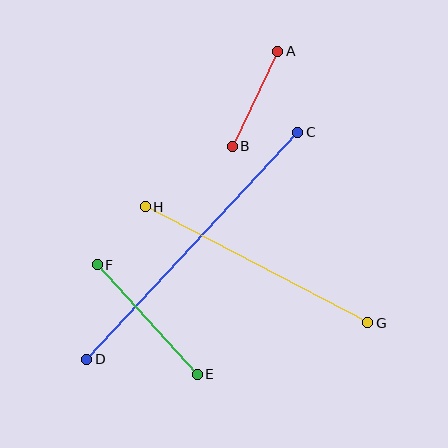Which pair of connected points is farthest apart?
Points C and D are farthest apart.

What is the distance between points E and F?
The distance is approximately 148 pixels.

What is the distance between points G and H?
The distance is approximately 251 pixels.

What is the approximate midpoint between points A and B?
The midpoint is at approximately (255, 99) pixels.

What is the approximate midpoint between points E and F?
The midpoint is at approximately (147, 319) pixels.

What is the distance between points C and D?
The distance is approximately 310 pixels.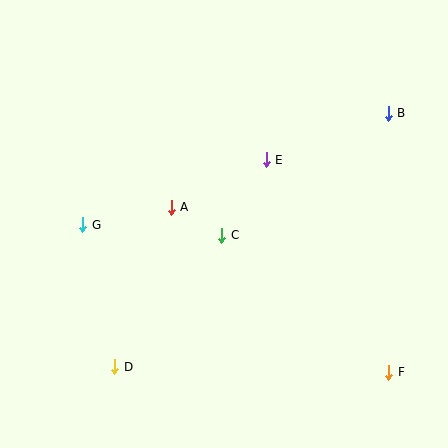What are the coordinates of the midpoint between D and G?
The midpoint between D and G is at (99, 296).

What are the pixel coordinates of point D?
Point D is at (115, 367).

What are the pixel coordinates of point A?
Point A is at (171, 207).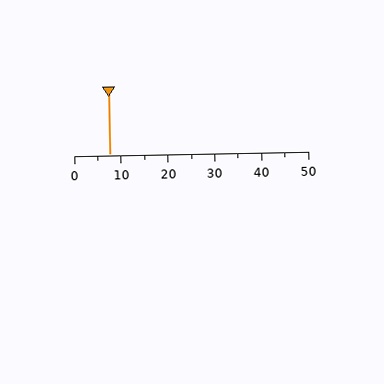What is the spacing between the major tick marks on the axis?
The major ticks are spaced 10 apart.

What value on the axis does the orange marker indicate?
The marker indicates approximately 7.5.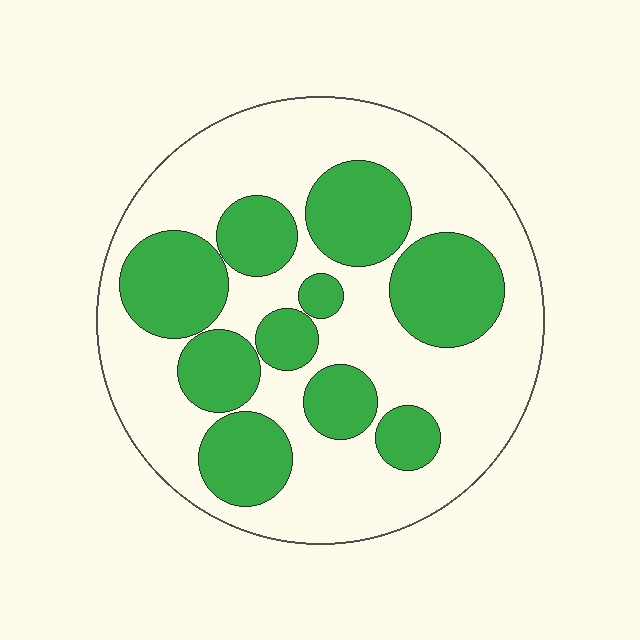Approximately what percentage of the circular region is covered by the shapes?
Approximately 40%.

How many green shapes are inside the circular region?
10.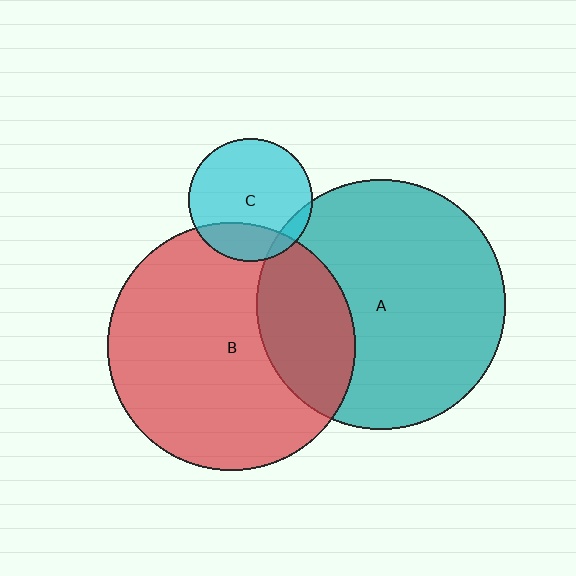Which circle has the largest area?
Circle A (teal).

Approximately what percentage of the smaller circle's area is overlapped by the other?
Approximately 10%.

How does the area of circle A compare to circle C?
Approximately 4.1 times.